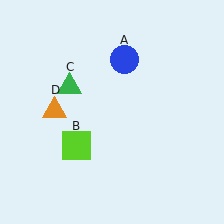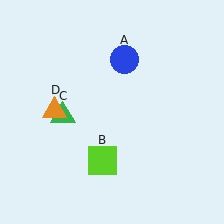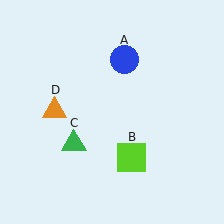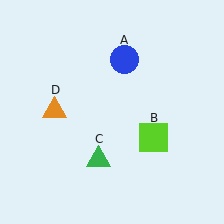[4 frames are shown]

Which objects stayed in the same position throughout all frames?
Blue circle (object A) and orange triangle (object D) remained stationary.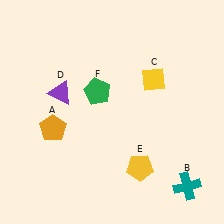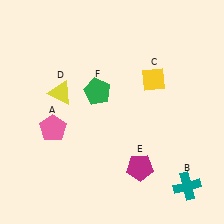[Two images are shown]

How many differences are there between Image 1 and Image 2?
There are 3 differences between the two images.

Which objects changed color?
A changed from orange to pink. D changed from purple to yellow. E changed from yellow to magenta.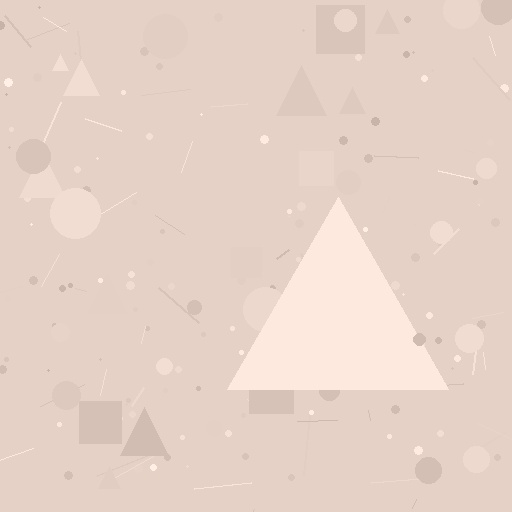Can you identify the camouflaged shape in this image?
The camouflaged shape is a triangle.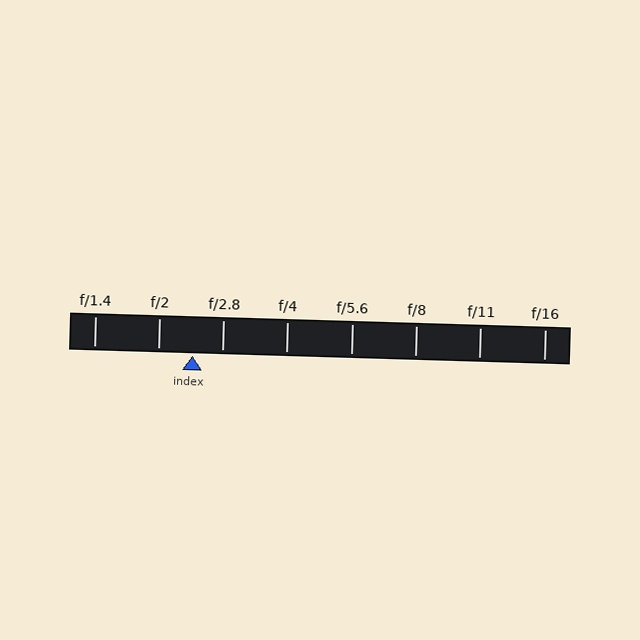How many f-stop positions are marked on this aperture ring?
There are 8 f-stop positions marked.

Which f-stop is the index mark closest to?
The index mark is closest to f/2.8.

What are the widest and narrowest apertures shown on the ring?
The widest aperture shown is f/1.4 and the narrowest is f/16.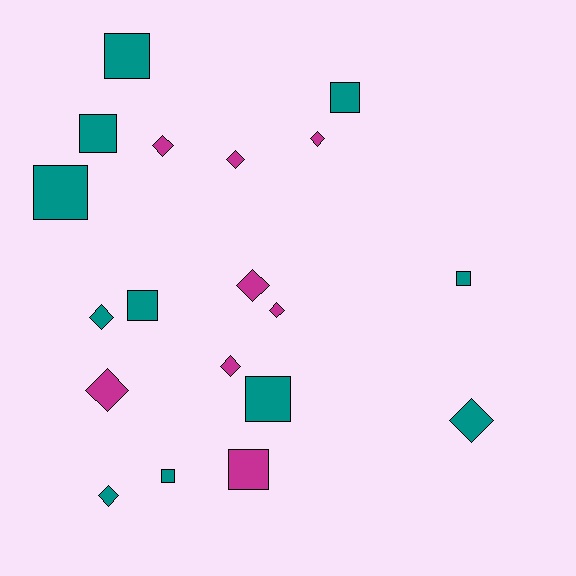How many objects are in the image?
There are 19 objects.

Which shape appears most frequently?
Diamond, with 10 objects.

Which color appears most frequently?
Teal, with 11 objects.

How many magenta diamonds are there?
There are 7 magenta diamonds.